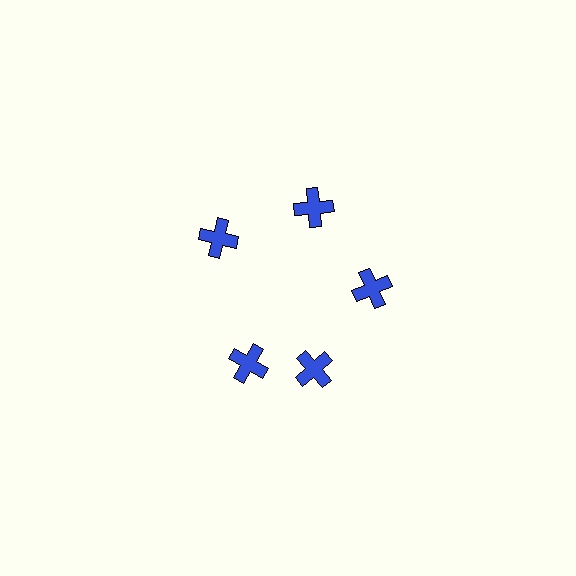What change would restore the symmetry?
The symmetry would be restored by rotating it back into even spacing with its neighbors so that all 5 crosses sit at equal angles and equal distance from the center.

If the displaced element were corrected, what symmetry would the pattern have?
It would have 5-fold rotational symmetry — the pattern would map onto itself every 72 degrees.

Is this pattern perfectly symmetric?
No. The 5 blue crosses are arranged in a ring, but one element near the 8 o'clock position is rotated out of alignment along the ring, breaking the 5-fold rotational symmetry.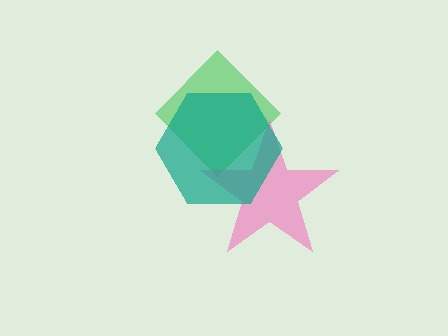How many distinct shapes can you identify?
There are 3 distinct shapes: a green diamond, a pink star, a teal hexagon.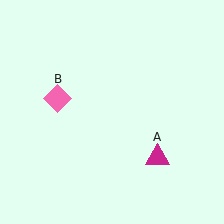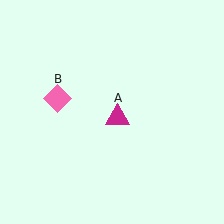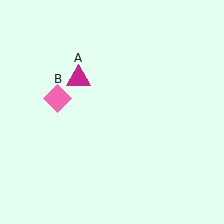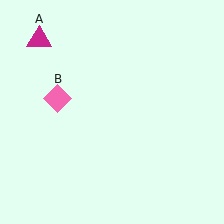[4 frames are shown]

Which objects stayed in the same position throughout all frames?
Pink diamond (object B) remained stationary.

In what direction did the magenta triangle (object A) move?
The magenta triangle (object A) moved up and to the left.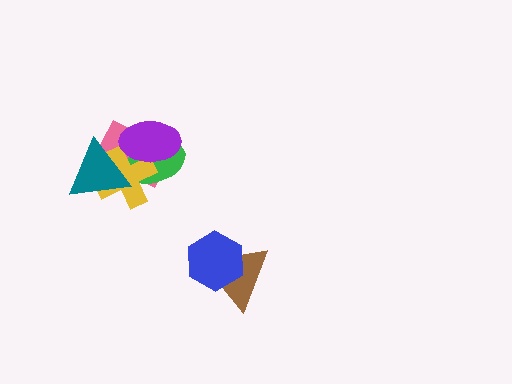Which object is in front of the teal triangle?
The purple ellipse is in front of the teal triangle.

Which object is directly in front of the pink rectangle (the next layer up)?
The green ellipse is directly in front of the pink rectangle.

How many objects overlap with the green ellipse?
4 objects overlap with the green ellipse.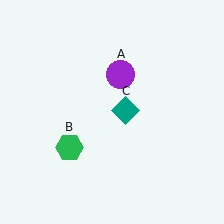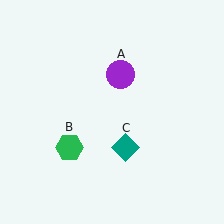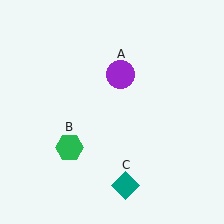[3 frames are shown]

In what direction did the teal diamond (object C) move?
The teal diamond (object C) moved down.